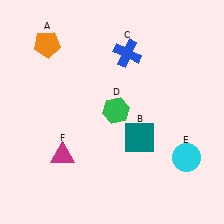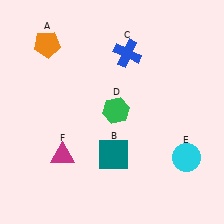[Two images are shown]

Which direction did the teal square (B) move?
The teal square (B) moved left.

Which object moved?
The teal square (B) moved left.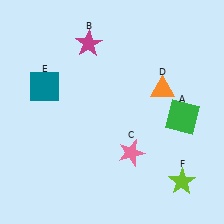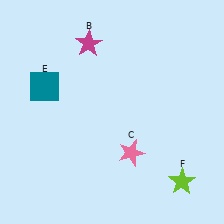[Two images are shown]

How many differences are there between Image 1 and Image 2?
There are 2 differences between the two images.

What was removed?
The orange triangle (D), the green square (A) were removed in Image 2.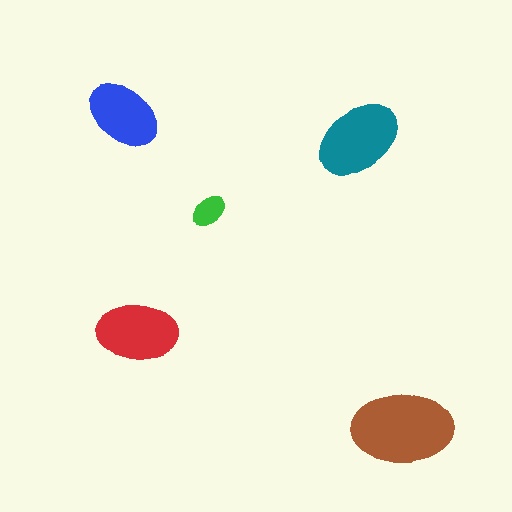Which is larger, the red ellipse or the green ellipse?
The red one.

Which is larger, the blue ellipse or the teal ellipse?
The teal one.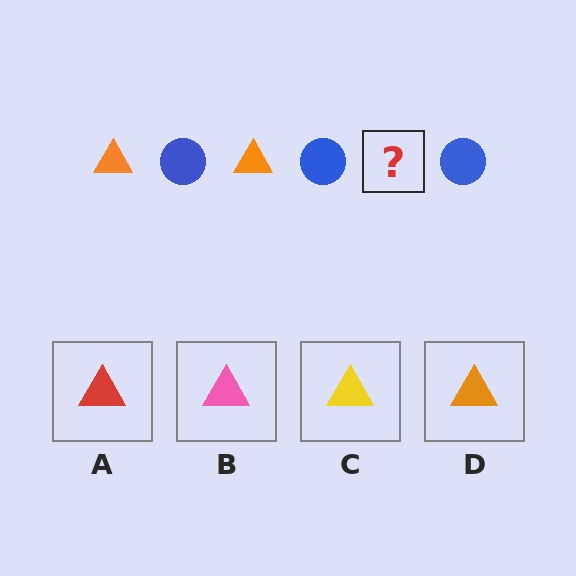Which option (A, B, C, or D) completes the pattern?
D.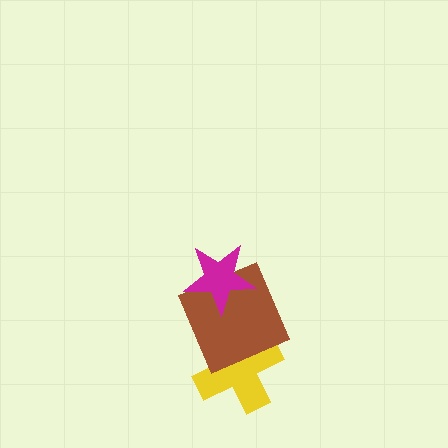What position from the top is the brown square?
The brown square is 2nd from the top.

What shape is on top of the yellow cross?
The brown square is on top of the yellow cross.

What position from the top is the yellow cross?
The yellow cross is 3rd from the top.